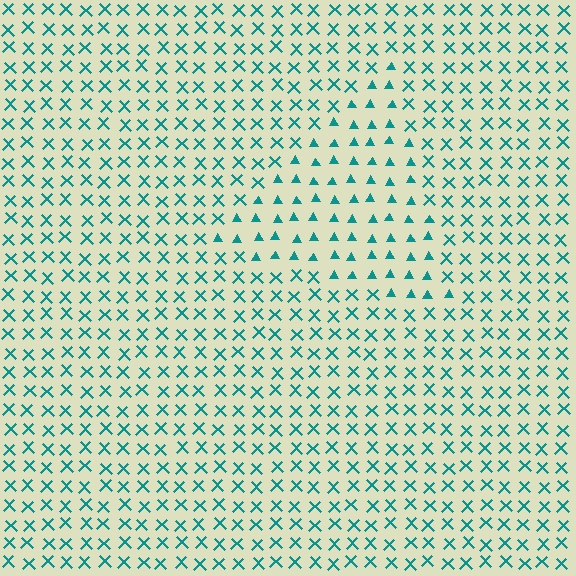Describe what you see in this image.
The image is filled with small teal elements arranged in a uniform grid. A triangle-shaped region contains triangles, while the surrounding area contains X marks. The boundary is defined purely by the change in element shape.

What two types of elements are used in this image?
The image uses triangles inside the triangle region and X marks outside it.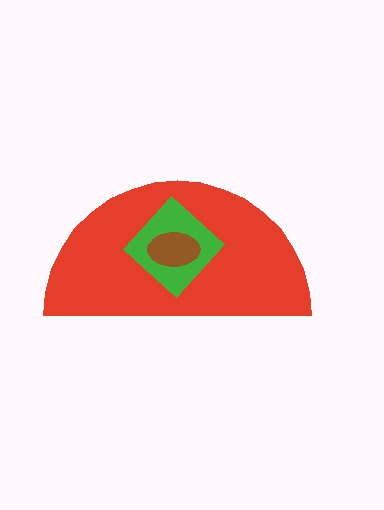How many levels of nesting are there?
3.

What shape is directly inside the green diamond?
The brown ellipse.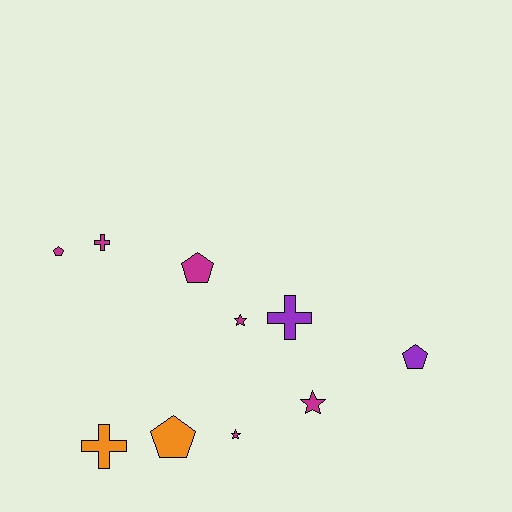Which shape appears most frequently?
Pentagon, with 4 objects.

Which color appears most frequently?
Magenta, with 6 objects.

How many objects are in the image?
There are 10 objects.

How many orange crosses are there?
There is 1 orange cross.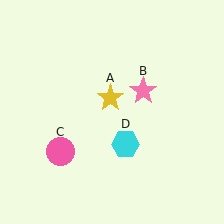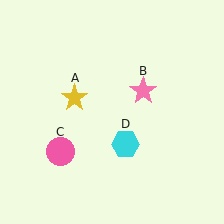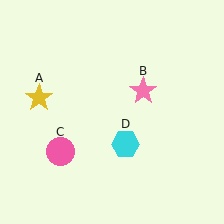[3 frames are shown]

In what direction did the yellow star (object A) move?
The yellow star (object A) moved left.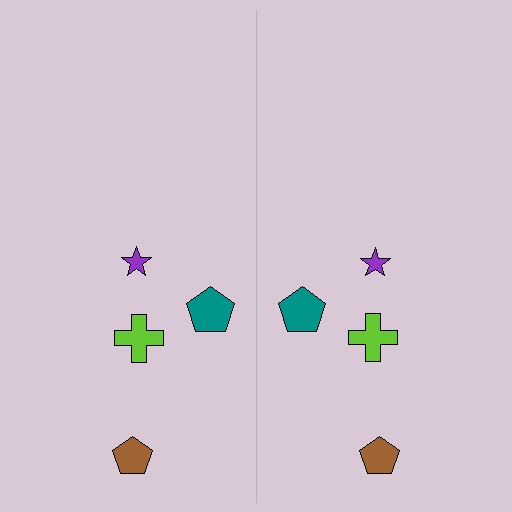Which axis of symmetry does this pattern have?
The pattern has a vertical axis of symmetry running through the center of the image.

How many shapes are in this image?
There are 8 shapes in this image.